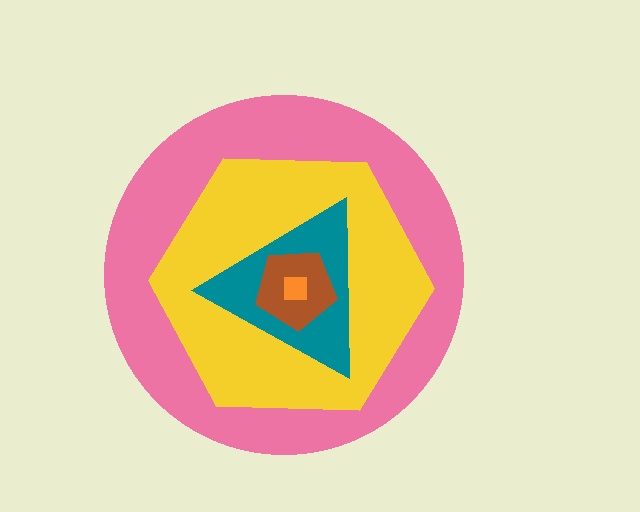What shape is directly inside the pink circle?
The yellow hexagon.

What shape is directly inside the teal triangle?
The brown pentagon.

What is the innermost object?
The orange square.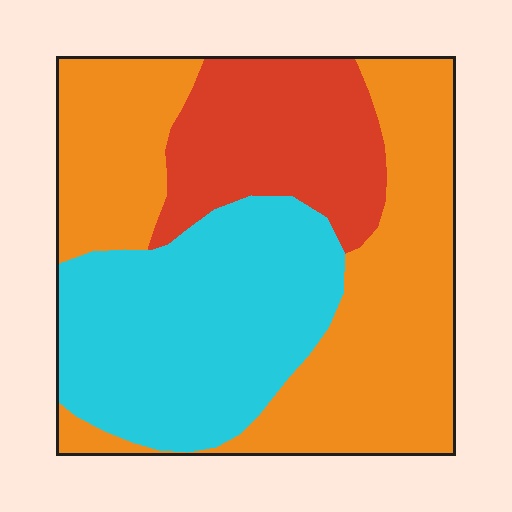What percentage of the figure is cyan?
Cyan takes up between a quarter and a half of the figure.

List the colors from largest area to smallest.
From largest to smallest: orange, cyan, red.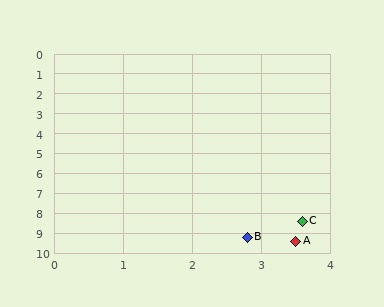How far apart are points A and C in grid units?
Points A and C are about 1.0 grid units apart.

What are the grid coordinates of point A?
Point A is at approximately (3.5, 9.4).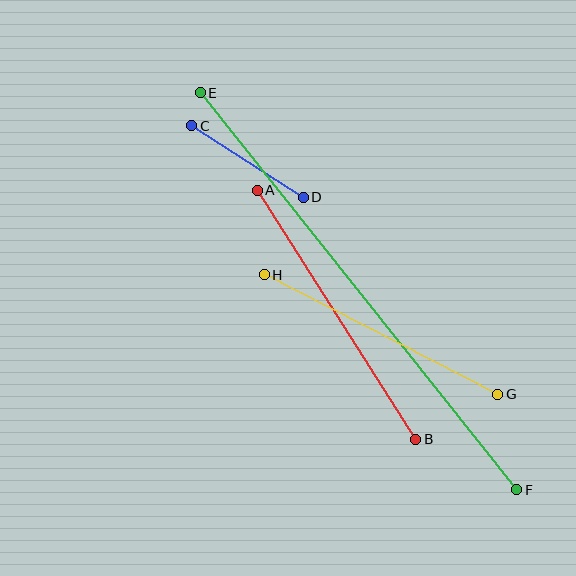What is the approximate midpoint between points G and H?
The midpoint is at approximately (381, 335) pixels.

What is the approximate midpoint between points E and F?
The midpoint is at approximately (359, 291) pixels.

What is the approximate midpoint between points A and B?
The midpoint is at approximately (337, 315) pixels.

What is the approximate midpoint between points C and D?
The midpoint is at approximately (247, 162) pixels.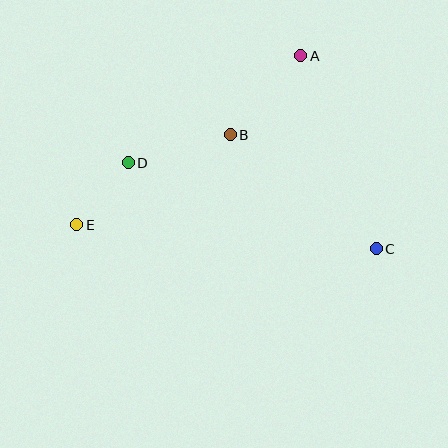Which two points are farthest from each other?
Points C and E are farthest from each other.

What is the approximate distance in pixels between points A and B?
The distance between A and B is approximately 106 pixels.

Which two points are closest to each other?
Points D and E are closest to each other.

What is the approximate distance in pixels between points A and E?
The distance between A and E is approximately 280 pixels.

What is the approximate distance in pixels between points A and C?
The distance between A and C is approximately 207 pixels.